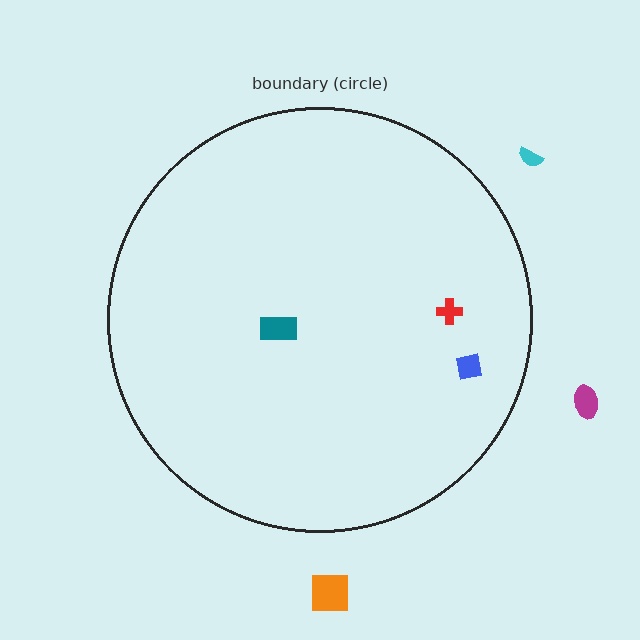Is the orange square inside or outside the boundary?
Outside.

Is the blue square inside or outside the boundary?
Inside.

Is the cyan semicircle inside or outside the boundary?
Outside.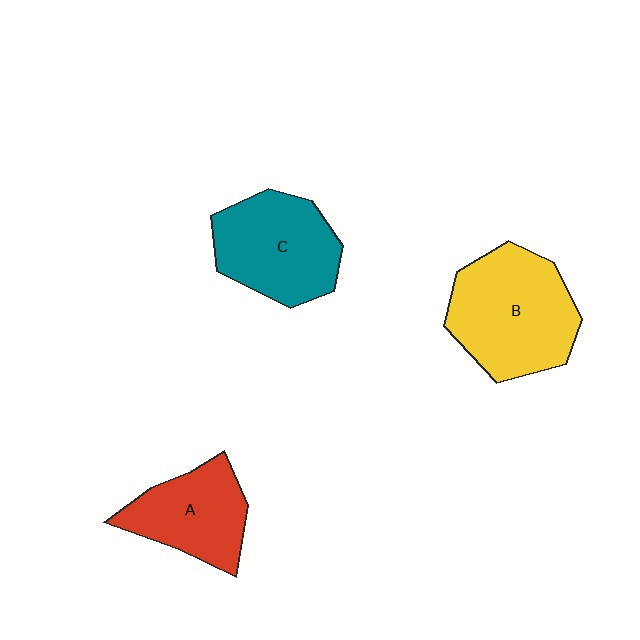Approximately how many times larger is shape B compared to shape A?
Approximately 1.5 times.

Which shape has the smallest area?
Shape A (red).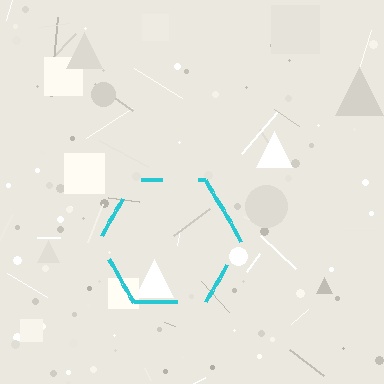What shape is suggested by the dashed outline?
The dashed outline suggests a hexagon.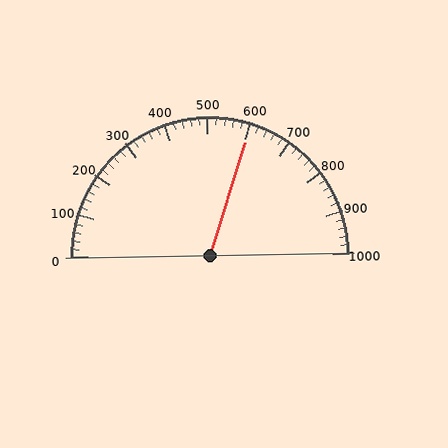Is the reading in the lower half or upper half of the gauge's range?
The reading is in the upper half of the range (0 to 1000).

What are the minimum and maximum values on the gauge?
The gauge ranges from 0 to 1000.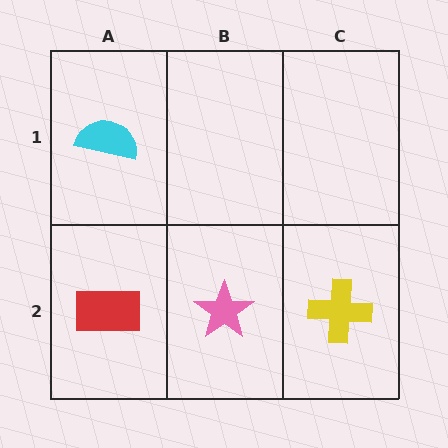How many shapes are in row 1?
1 shape.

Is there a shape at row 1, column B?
No, that cell is empty.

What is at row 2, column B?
A pink star.